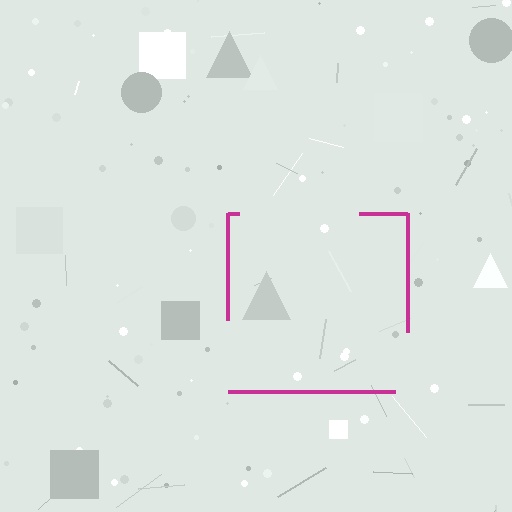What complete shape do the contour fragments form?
The contour fragments form a square.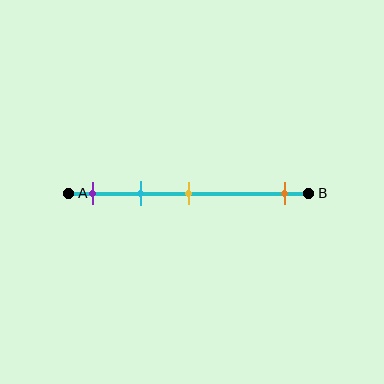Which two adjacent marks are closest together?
The purple and cyan marks are the closest adjacent pair.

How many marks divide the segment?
There are 4 marks dividing the segment.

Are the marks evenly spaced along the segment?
No, the marks are not evenly spaced.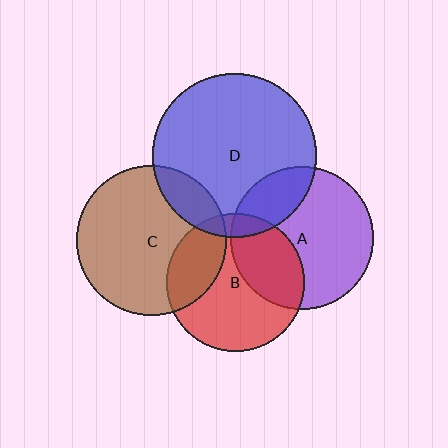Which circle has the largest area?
Circle D (blue).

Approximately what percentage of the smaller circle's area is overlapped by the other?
Approximately 25%.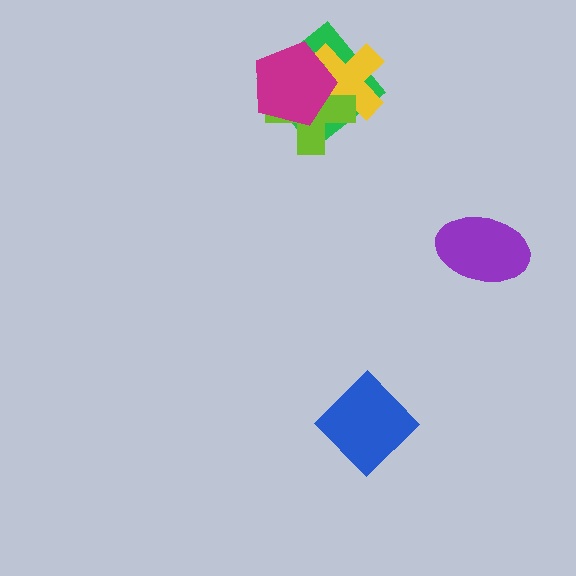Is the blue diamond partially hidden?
No, no other shape covers it.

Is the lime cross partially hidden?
Yes, it is partially covered by another shape.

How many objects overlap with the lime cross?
3 objects overlap with the lime cross.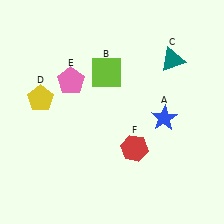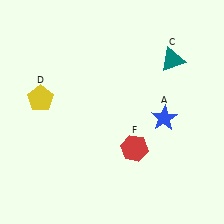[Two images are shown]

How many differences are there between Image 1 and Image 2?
There are 2 differences between the two images.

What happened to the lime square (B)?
The lime square (B) was removed in Image 2. It was in the top-left area of Image 1.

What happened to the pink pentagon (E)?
The pink pentagon (E) was removed in Image 2. It was in the top-left area of Image 1.